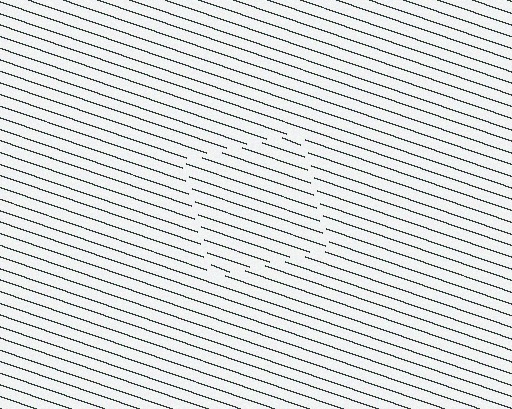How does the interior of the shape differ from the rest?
The interior of the shape contains the same grating, shifted by half a period — the contour is defined by the phase discontinuity where line-ends from the inner and outer gratings abut.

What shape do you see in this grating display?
An illusory square. The interior of the shape contains the same grating, shifted by half a period — the contour is defined by the phase discontinuity where line-ends from the inner and outer gratings abut.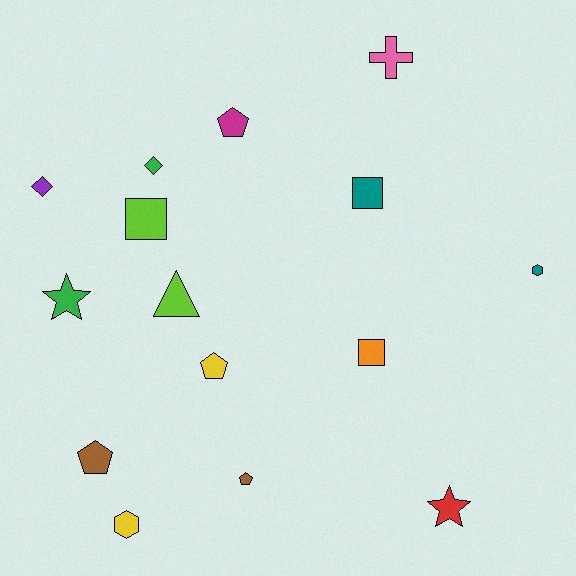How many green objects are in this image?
There are 2 green objects.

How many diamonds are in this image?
There are 2 diamonds.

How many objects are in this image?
There are 15 objects.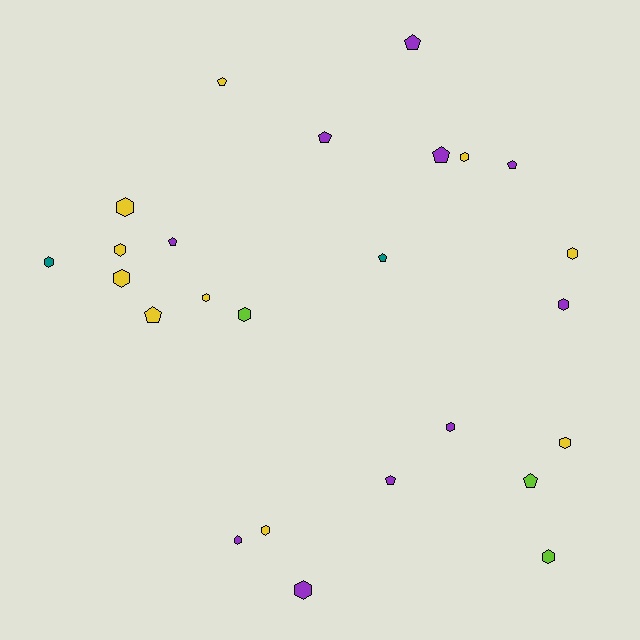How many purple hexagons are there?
There are 4 purple hexagons.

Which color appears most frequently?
Yellow, with 10 objects.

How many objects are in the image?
There are 25 objects.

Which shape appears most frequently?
Hexagon, with 15 objects.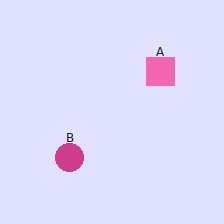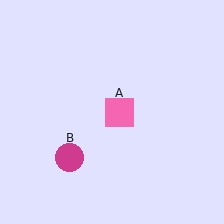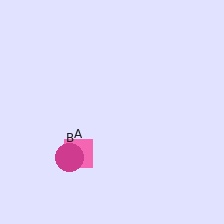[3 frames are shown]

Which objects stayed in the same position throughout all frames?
Magenta circle (object B) remained stationary.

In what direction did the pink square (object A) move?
The pink square (object A) moved down and to the left.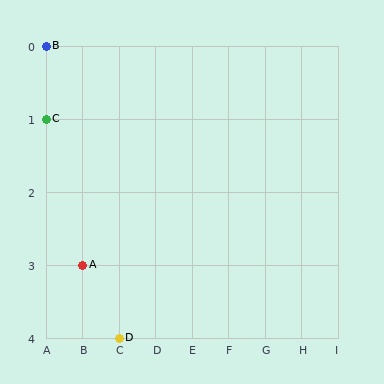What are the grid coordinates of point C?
Point C is at grid coordinates (A, 1).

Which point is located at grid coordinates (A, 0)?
Point B is at (A, 0).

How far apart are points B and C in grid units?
Points B and C are 1 row apart.